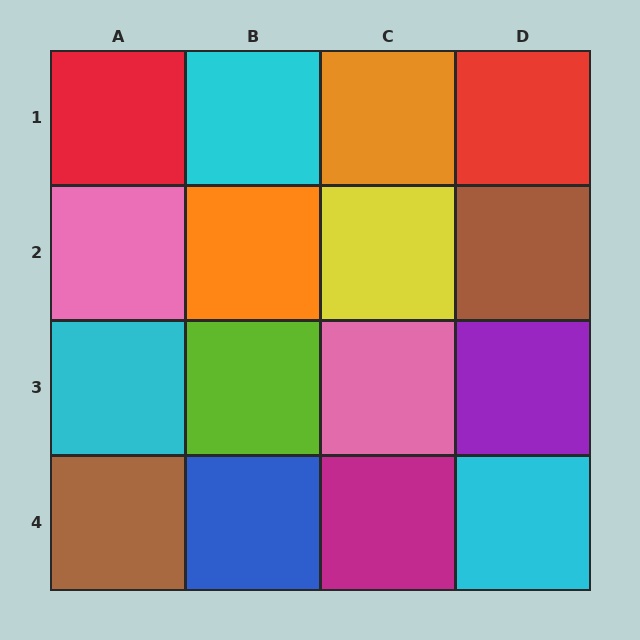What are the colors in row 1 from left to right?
Red, cyan, orange, red.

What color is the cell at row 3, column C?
Pink.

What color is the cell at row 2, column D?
Brown.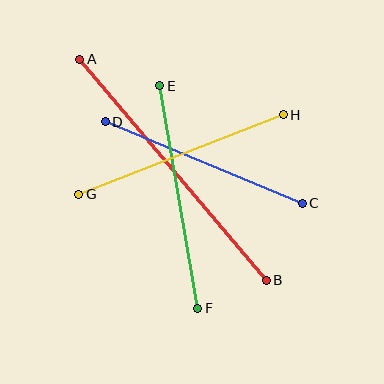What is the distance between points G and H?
The distance is approximately 219 pixels.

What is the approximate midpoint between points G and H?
The midpoint is at approximately (181, 155) pixels.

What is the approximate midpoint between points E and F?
The midpoint is at approximately (179, 197) pixels.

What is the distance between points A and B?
The distance is approximately 289 pixels.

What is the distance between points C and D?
The distance is approximately 213 pixels.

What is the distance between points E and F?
The distance is approximately 226 pixels.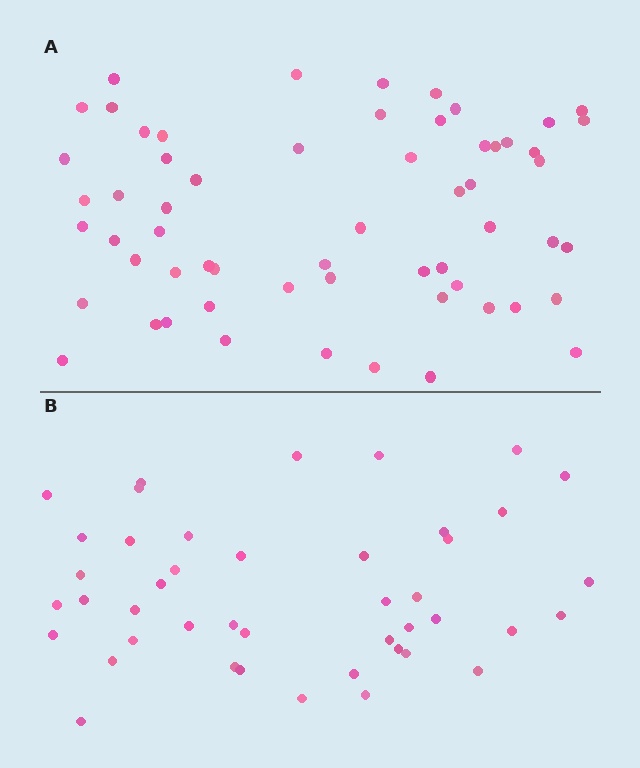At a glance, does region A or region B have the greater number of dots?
Region A (the top region) has more dots.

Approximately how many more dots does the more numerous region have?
Region A has approximately 15 more dots than region B.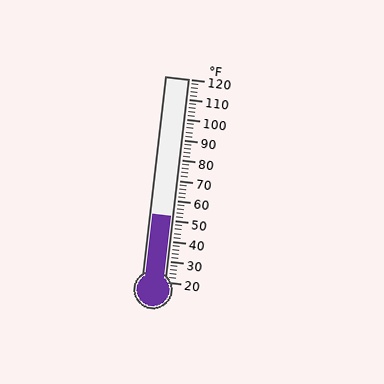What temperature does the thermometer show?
The thermometer shows approximately 52°F.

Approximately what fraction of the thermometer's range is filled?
The thermometer is filled to approximately 30% of its range.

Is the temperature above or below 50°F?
The temperature is above 50°F.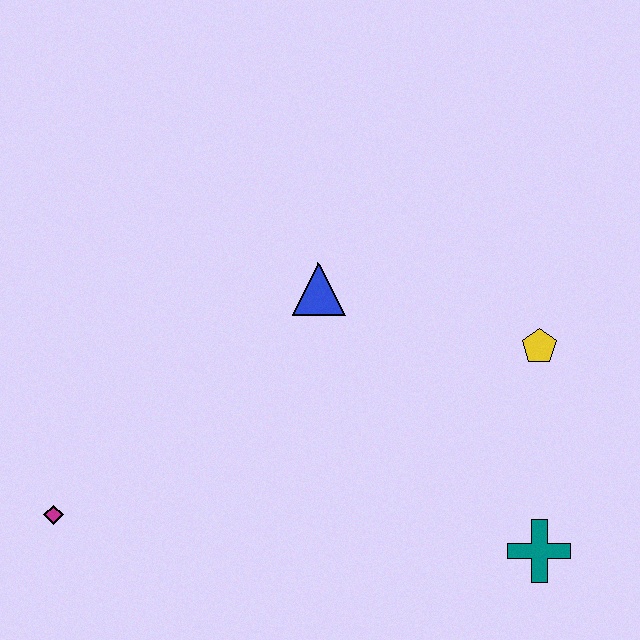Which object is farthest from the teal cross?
The magenta diamond is farthest from the teal cross.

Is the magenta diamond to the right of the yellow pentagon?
No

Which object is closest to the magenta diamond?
The blue triangle is closest to the magenta diamond.